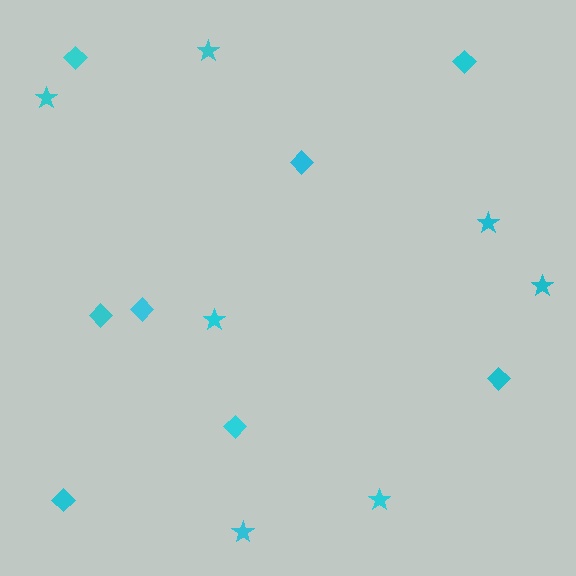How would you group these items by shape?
There are 2 groups: one group of stars (7) and one group of diamonds (8).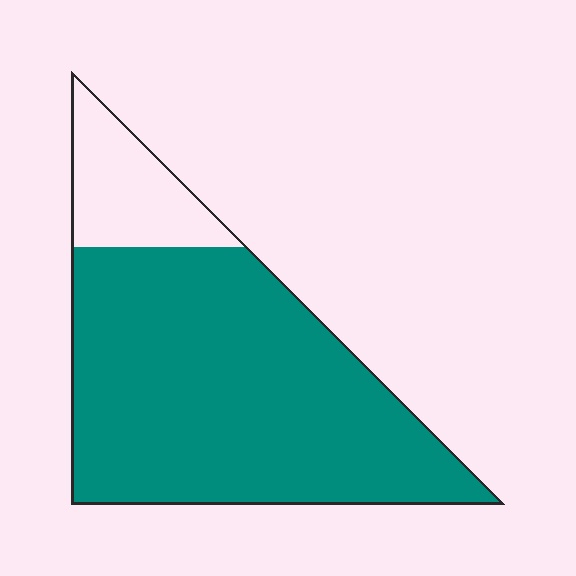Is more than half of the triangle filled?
Yes.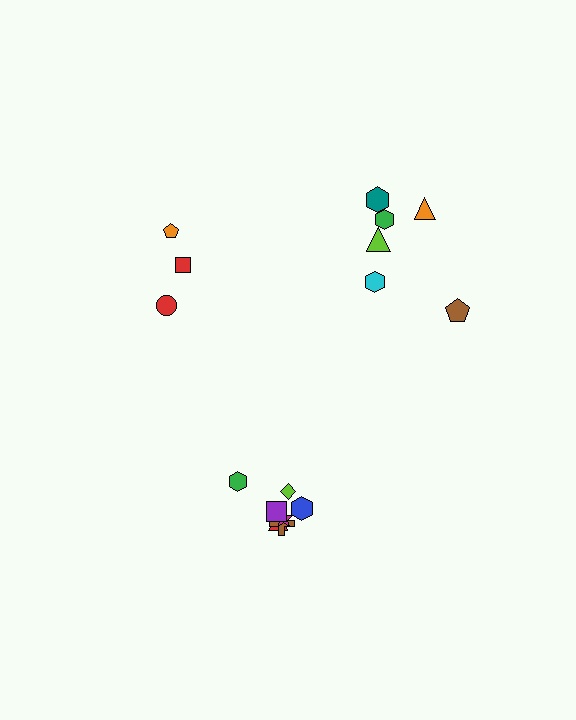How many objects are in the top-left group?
There are 3 objects.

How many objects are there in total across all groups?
There are 16 objects.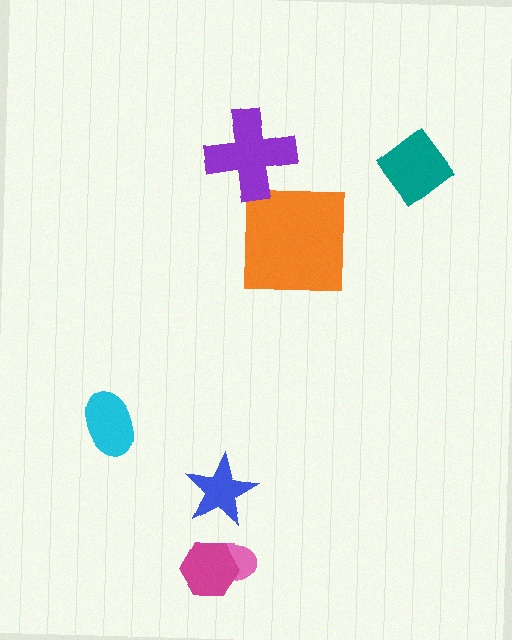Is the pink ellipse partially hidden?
Yes, it is partially covered by another shape.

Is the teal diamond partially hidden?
No, no other shape covers it.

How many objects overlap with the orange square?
0 objects overlap with the orange square.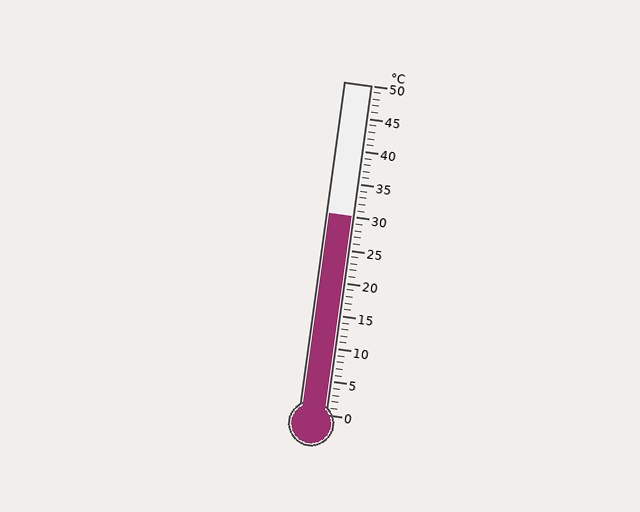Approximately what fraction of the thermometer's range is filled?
The thermometer is filled to approximately 60% of its range.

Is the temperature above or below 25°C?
The temperature is above 25°C.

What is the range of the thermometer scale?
The thermometer scale ranges from 0°C to 50°C.